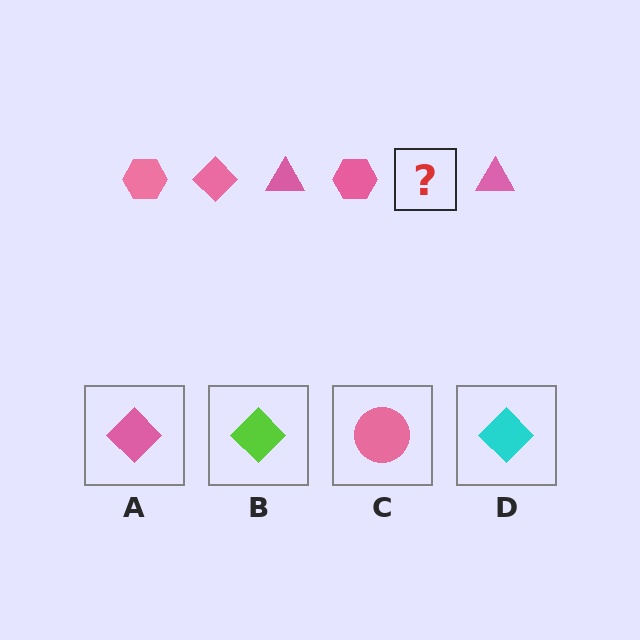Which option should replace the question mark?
Option A.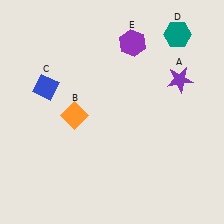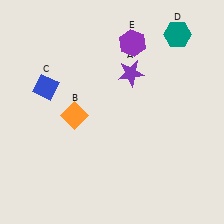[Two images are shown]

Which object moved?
The purple star (A) moved left.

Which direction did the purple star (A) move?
The purple star (A) moved left.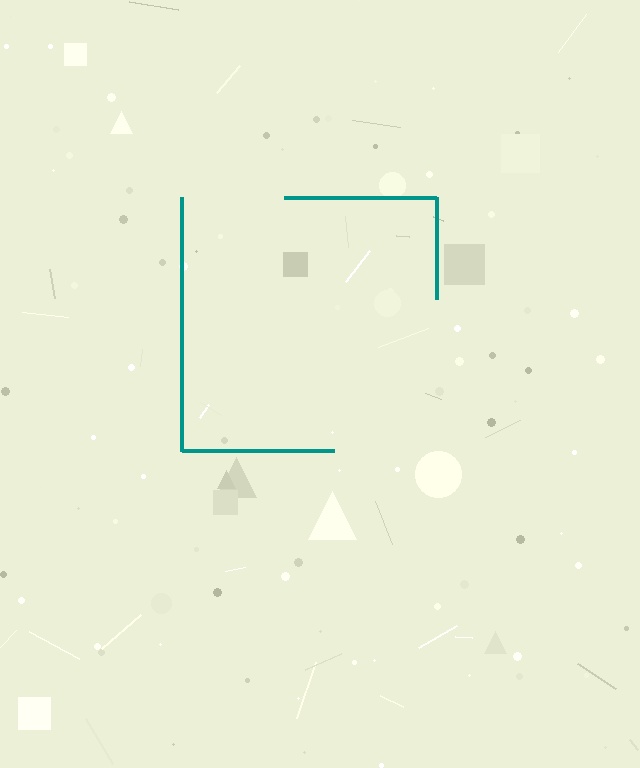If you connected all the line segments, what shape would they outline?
They would outline a square.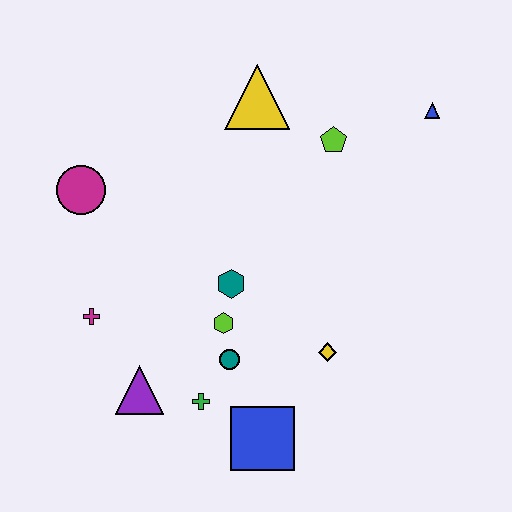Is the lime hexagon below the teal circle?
No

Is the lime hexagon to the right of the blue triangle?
No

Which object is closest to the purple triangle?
The green cross is closest to the purple triangle.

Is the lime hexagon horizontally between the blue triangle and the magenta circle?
Yes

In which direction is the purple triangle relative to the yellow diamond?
The purple triangle is to the left of the yellow diamond.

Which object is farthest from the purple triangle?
The blue triangle is farthest from the purple triangle.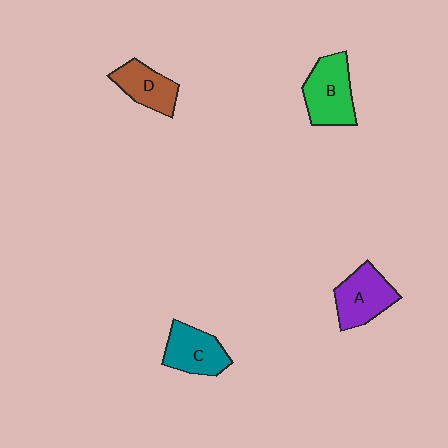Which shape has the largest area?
Shape B (green).